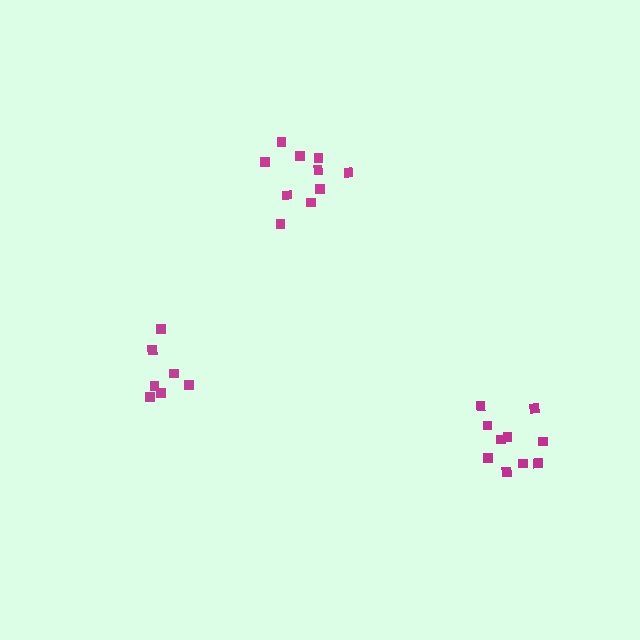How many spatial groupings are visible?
There are 3 spatial groupings.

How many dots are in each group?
Group 1: 7 dots, Group 2: 10 dots, Group 3: 10 dots (27 total).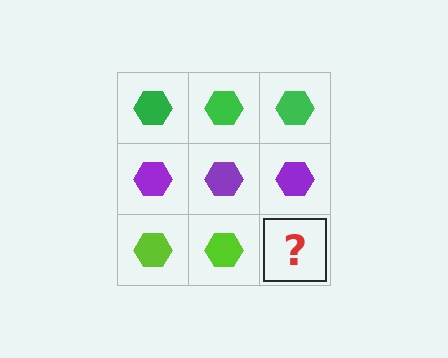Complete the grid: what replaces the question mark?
The question mark should be replaced with a lime hexagon.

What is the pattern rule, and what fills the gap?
The rule is that each row has a consistent color. The gap should be filled with a lime hexagon.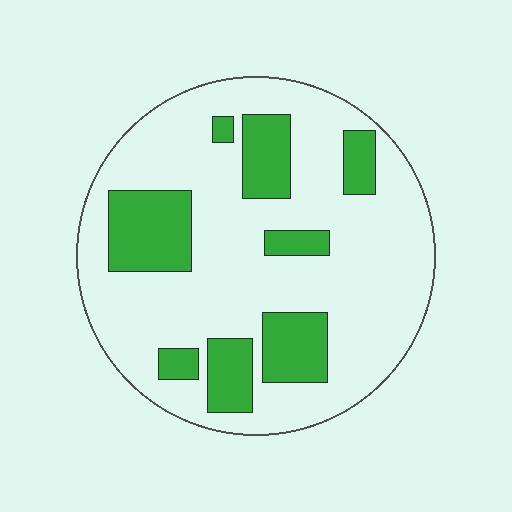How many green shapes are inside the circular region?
8.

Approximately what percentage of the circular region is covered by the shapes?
Approximately 25%.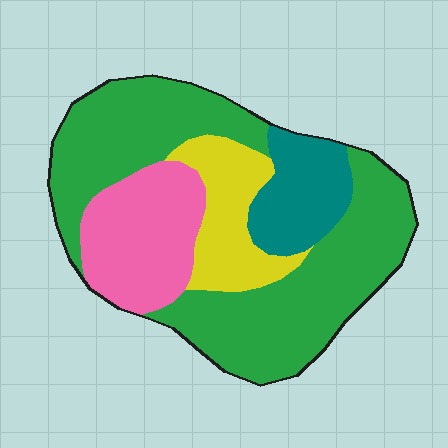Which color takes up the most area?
Green, at roughly 55%.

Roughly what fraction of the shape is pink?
Pink covers roughly 20% of the shape.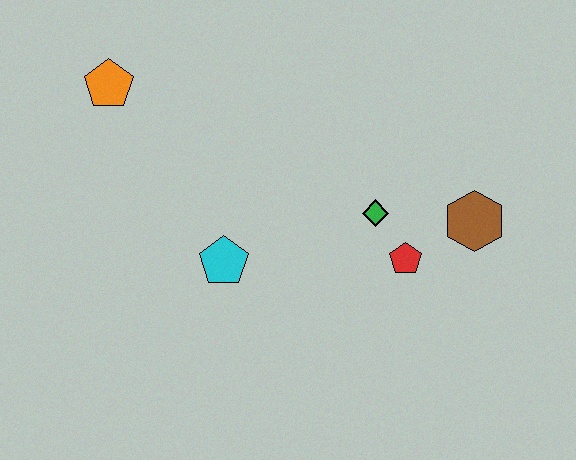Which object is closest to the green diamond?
The red pentagon is closest to the green diamond.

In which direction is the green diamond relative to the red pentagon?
The green diamond is above the red pentagon.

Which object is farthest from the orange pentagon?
The brown hexagon is farthest from the orange pentagon.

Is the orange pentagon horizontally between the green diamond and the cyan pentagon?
No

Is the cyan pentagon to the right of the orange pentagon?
Yes